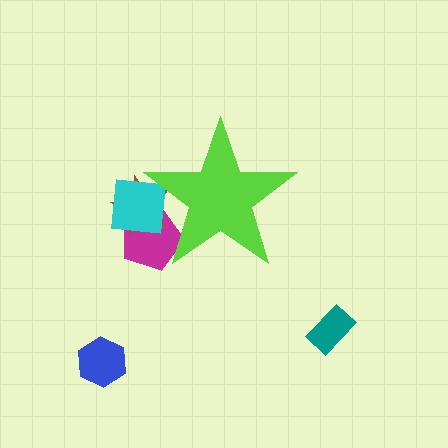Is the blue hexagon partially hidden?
No, the blue hexagon is fully visible.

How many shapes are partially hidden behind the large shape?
3 shapes are partially hidden.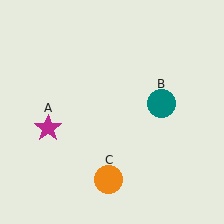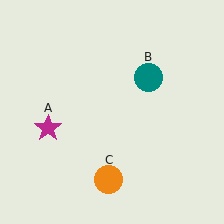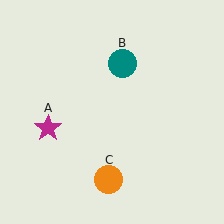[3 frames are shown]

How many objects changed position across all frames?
1 object changed position: teal circle (object B).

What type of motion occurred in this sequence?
The teal circle (object B) rotated counterclockwise around the center of the scene.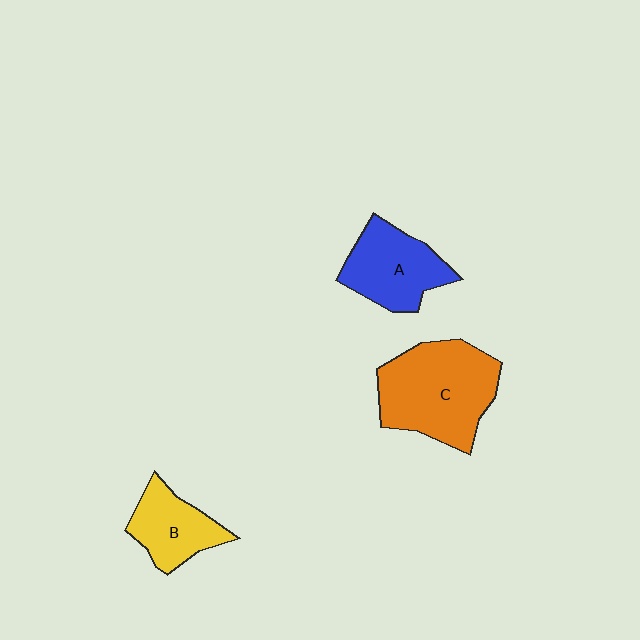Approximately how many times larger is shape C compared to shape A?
Approximately 1.5 times.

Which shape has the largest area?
Shape C (orange).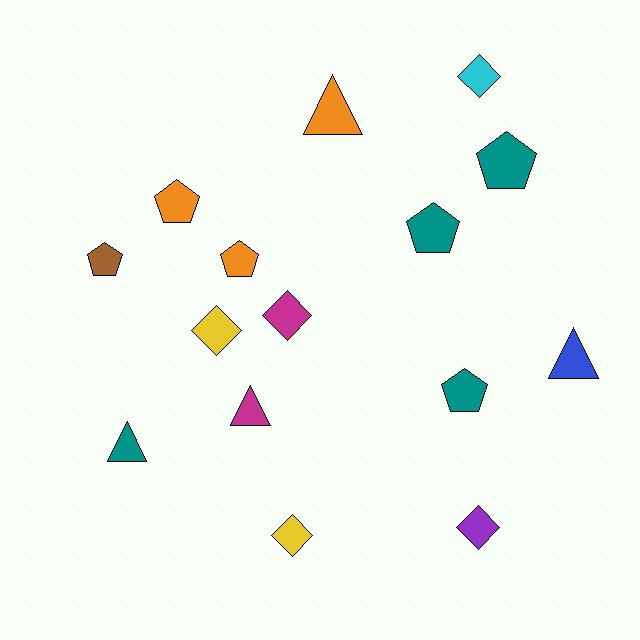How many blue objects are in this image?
There is 1 blue object.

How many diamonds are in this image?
There are 5 diamonds.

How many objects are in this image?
There are 15 objects.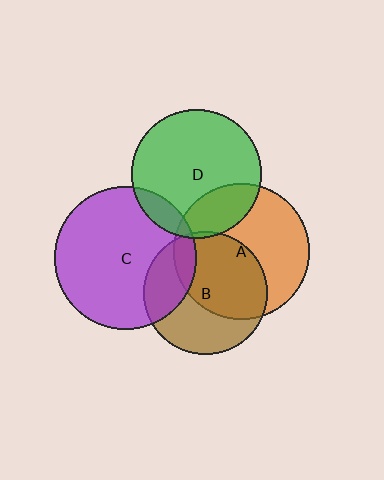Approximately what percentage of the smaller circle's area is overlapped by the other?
Approximately 20%.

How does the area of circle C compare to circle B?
Approximately 1.3 times.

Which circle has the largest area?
Circle C (purple).